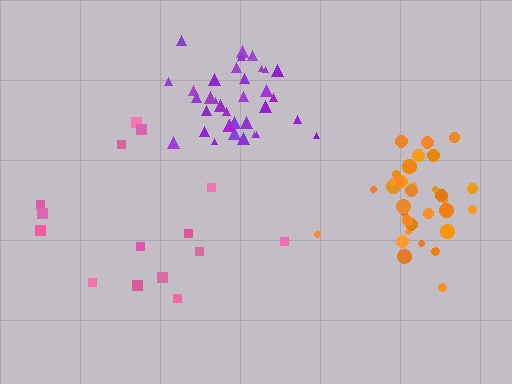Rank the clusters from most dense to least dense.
purple, orange, pink.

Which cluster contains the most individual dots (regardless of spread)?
Purple (35).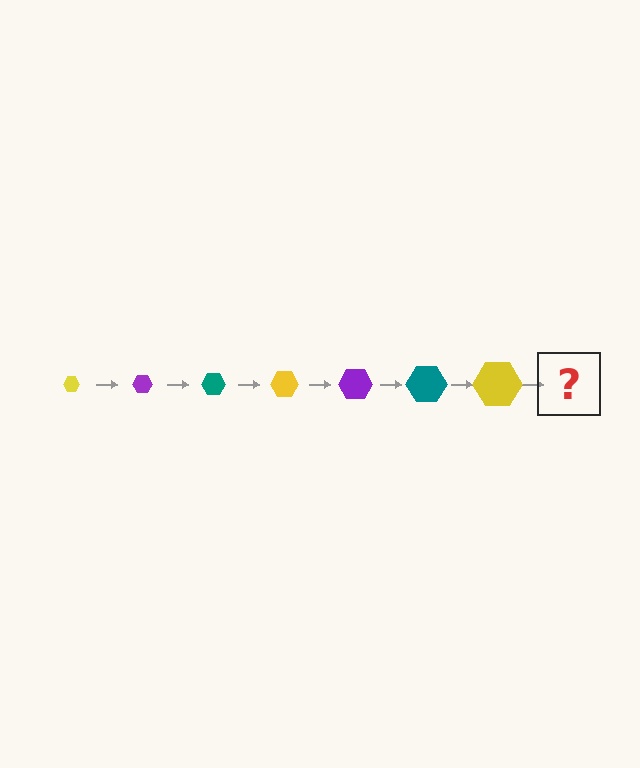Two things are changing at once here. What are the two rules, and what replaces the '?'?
The two rules are that the hexagon grows larger each step and the color cycles through yellow, purple, and teal. The '?' should be a purple hexagon, larger than the previous one.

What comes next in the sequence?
The next element should be a purple hexagon, larger than the previous one.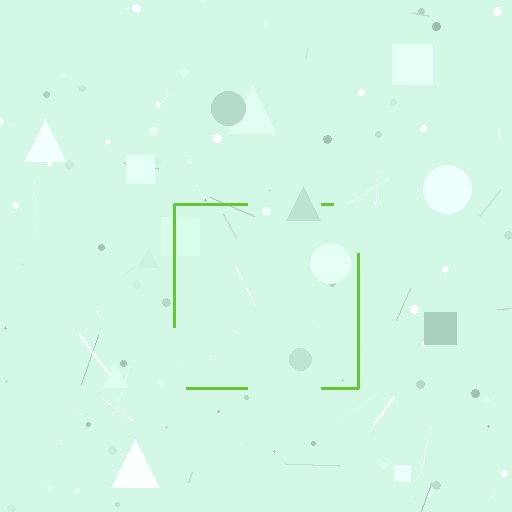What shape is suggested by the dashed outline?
The dashed outline suggests a square.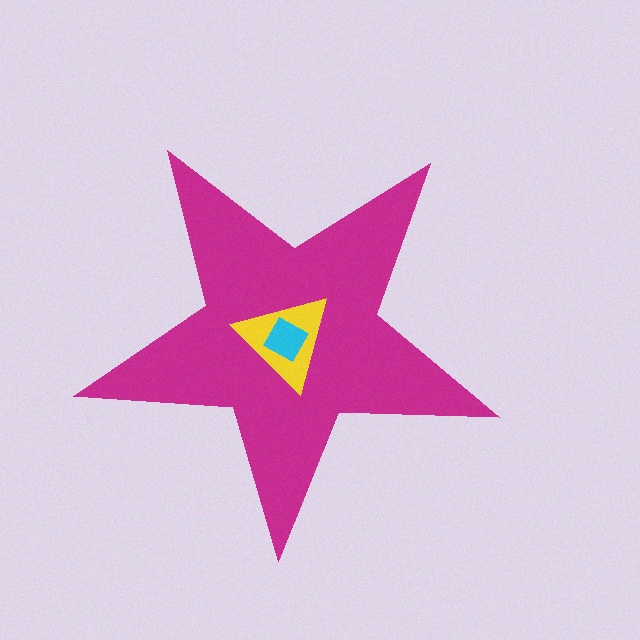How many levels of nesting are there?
3.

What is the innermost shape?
The cyan diamond.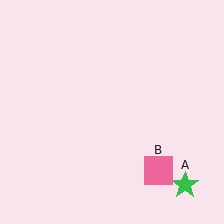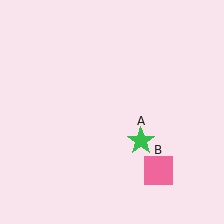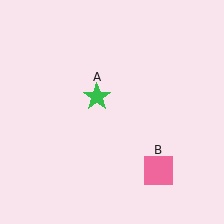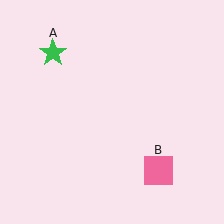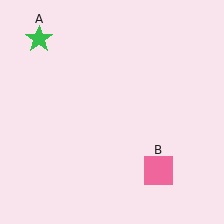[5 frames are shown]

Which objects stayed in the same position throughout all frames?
Pink square (object B) remained stationary.